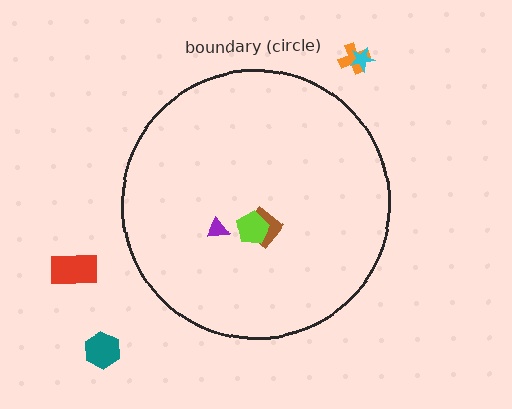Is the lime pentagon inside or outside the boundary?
Inside.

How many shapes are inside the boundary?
3 inside, 4 outside.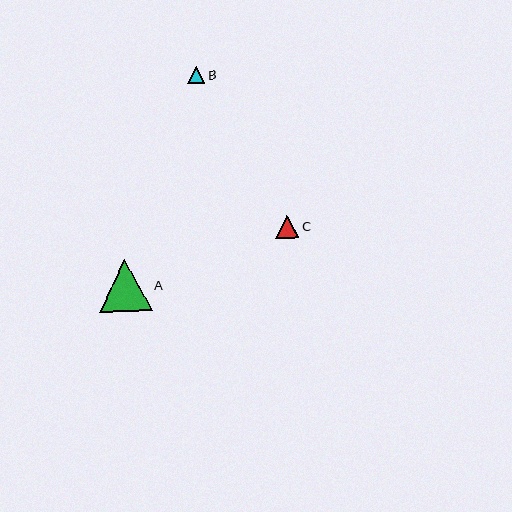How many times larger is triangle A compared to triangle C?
Triangle A is approximately 2.3 times the size of triangle C.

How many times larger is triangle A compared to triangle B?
Triangle A is approximately 3.1 times the size of triangle B.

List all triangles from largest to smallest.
From largest to smallest: A, C, B.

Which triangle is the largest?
Triangle A is the largest with a size of approximately 53 pixels.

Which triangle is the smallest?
Triangle B is the smallest with a size of approximately 17 pixels.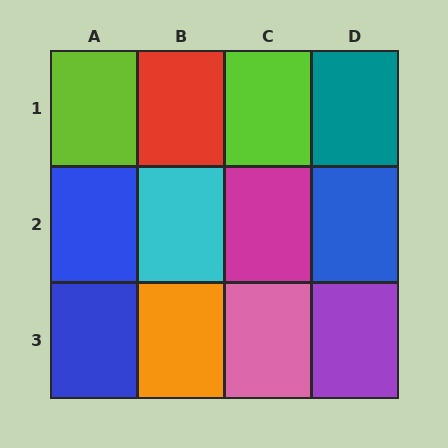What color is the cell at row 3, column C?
Pink.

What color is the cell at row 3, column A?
Blue.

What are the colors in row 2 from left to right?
Blue, cyan, magenta, blue.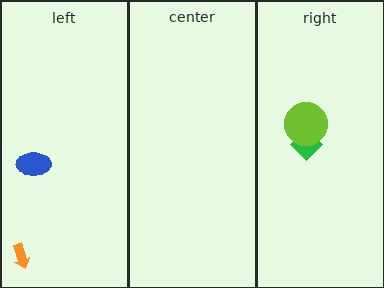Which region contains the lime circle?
The right region.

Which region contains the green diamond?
The right region.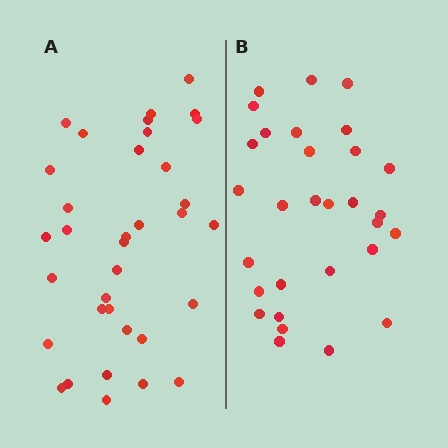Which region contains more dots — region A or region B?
Region A (the left region) has more dots.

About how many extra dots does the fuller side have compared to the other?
Region A has about 5 more dots than region B.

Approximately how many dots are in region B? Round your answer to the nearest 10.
About 30 dots.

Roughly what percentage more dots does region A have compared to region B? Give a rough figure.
About 15% more.